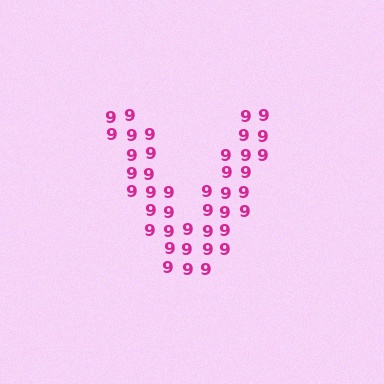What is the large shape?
The large shape is the letter V.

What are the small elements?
The small elements are digit 9's.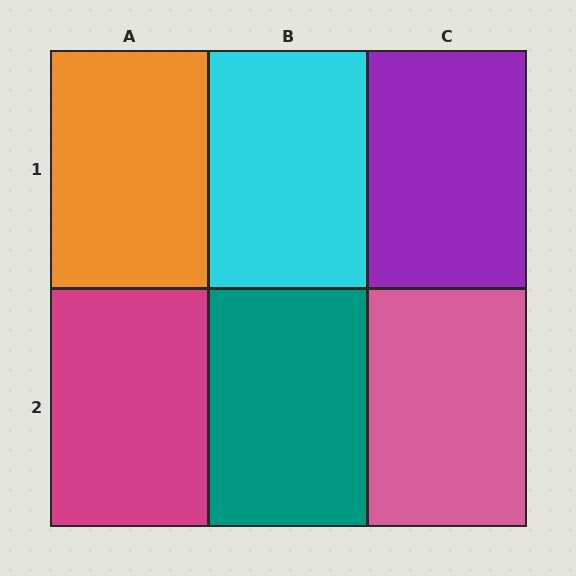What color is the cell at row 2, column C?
Pink.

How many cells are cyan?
1 cell is cyan.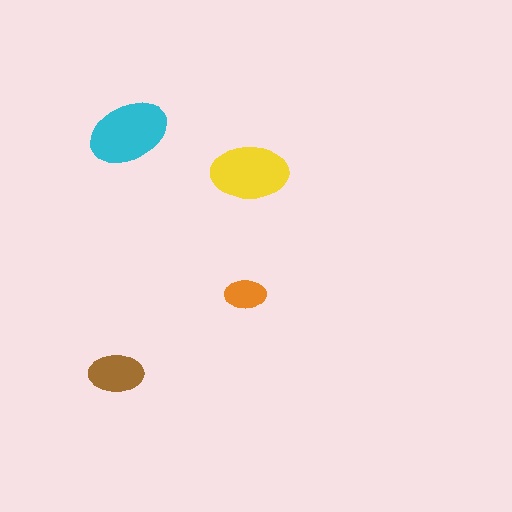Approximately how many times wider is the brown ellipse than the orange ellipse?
About 1.5 times wider.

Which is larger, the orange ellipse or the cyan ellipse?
The cyan one.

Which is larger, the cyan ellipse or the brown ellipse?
The cyan one.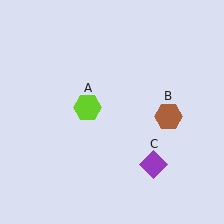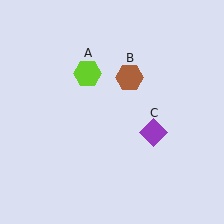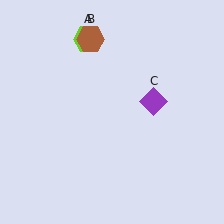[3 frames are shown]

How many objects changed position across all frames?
3 objects changed position: lime hexagon (object A), brown hexagon (object B), purple diamond (object C).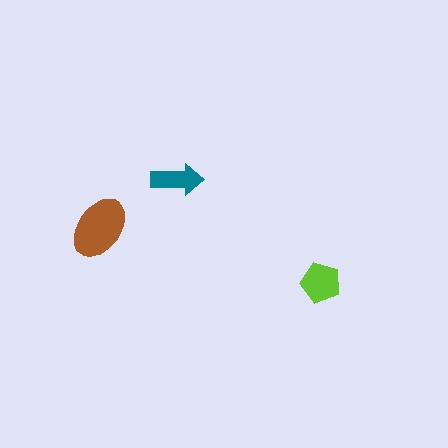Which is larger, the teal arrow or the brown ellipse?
The brown ellipse.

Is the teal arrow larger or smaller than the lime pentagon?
Smaller.